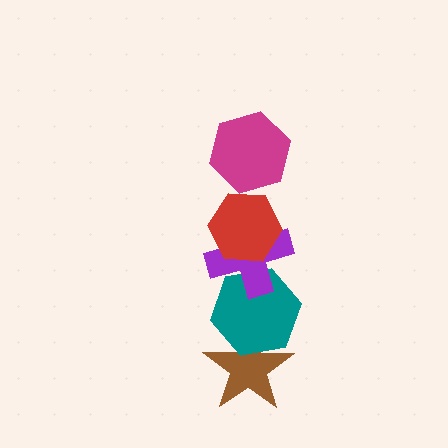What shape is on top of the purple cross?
The red hexagon is on top of the purple cross.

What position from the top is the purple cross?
The purple cross is 3rd from the top.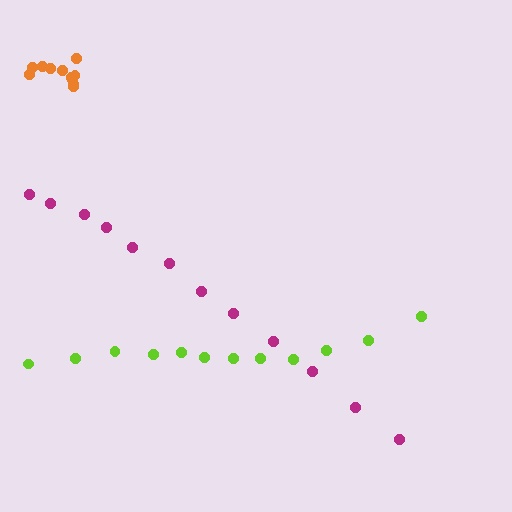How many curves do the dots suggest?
There are 3 distinct paths.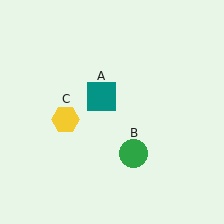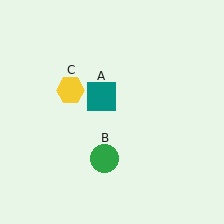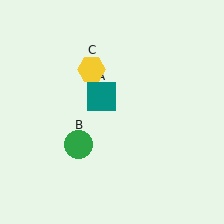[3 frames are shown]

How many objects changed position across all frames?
2 objects changed position: green circle (object B), yellow hexagon (object C).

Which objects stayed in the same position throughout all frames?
Teal square (object A) remained stationary.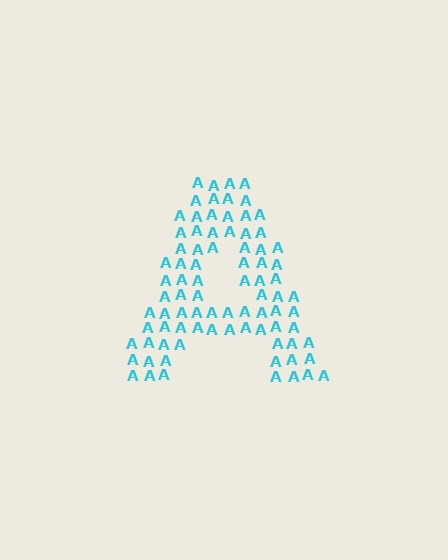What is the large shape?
The large shape is the letter A.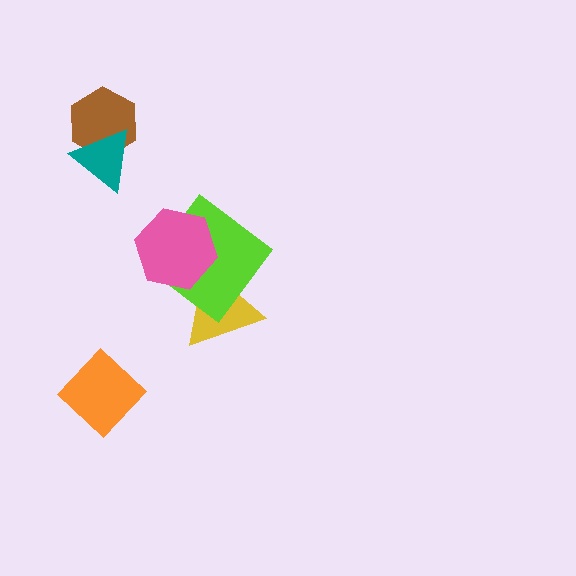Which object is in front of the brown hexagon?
The teal triangle is in front of the brown hexagon.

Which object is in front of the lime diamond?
The pink hexagon is in front of the lime diamond.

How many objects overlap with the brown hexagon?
1 object overlaps with the brown hexagon.